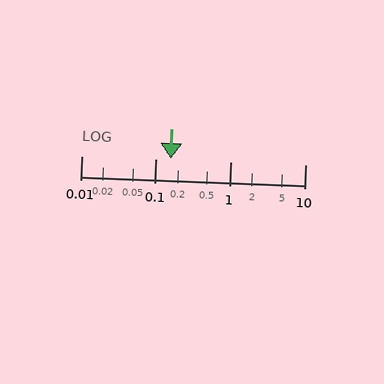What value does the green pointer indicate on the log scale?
The pointer indicates approximately 0.16.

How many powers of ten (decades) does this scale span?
The scale spans 3 decades, from 0.01 to 10.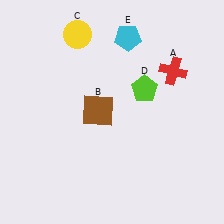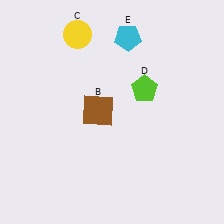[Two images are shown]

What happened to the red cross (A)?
The red cross (A) was removed in Image 2. It was in the top-right area of Image 1.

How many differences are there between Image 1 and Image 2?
There is 1 difference between the two images.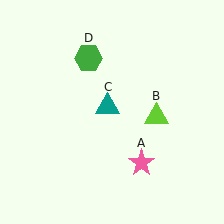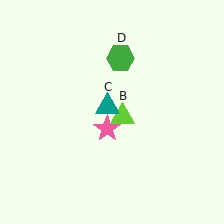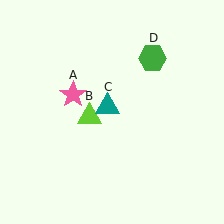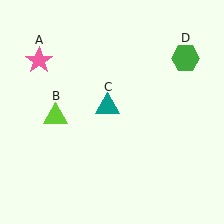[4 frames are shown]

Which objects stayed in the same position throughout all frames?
Teal triangle (object C) remained stationary.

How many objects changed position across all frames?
3 objects changed position: pink star (object A), lime triangle (object B), green hexagon (object D).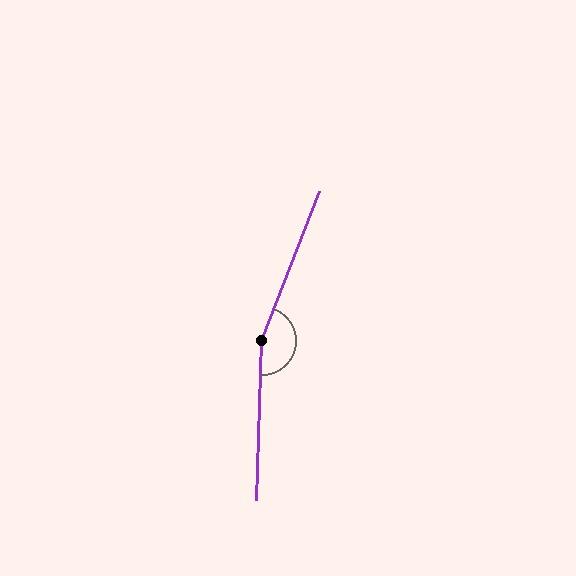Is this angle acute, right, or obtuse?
It is obtuse.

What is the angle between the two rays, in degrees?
Approximately 161 degrees.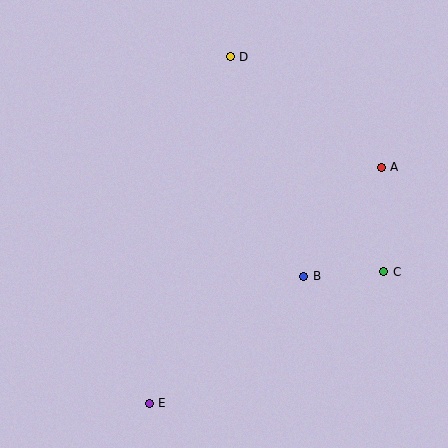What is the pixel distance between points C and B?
The distance between C and B is 80 pixels.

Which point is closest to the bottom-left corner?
Point E is closest to the bottom-left corner.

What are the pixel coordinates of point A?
Point A is at (381, 168).